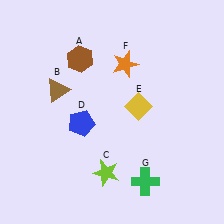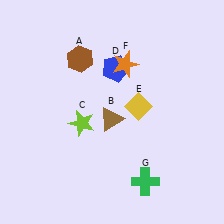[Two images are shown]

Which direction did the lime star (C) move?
The lime star (C) moved up.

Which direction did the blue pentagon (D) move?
The blue pentagon (D) moved up.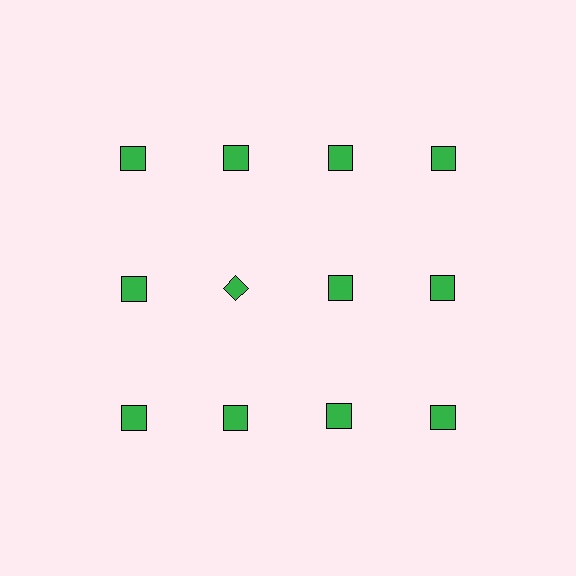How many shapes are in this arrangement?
There are 12 shapes arranged in a grid pattern.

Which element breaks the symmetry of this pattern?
The green diamond in the second row, second from left column breaks the symmetry. All other shapes are green squares.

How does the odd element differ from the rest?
It has a different shape: diamond instead of square.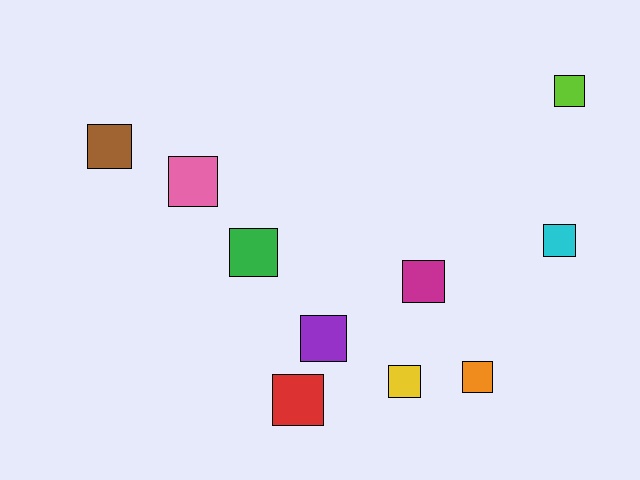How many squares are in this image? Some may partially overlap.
There are 10 squares.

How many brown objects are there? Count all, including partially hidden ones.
There is 1 brown object.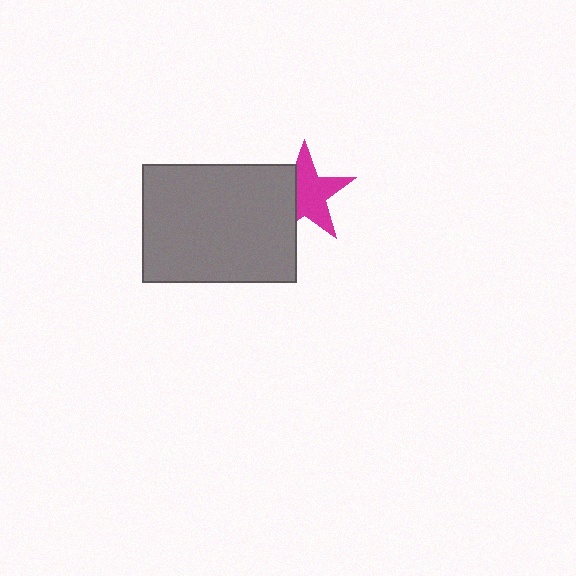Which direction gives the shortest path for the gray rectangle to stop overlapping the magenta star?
Moving left gives the shortest separation.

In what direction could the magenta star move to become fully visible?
The magenta star could move right. That would shift it out from behind the gray rectangle entirely.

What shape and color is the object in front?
The object in front is a gray rectangle.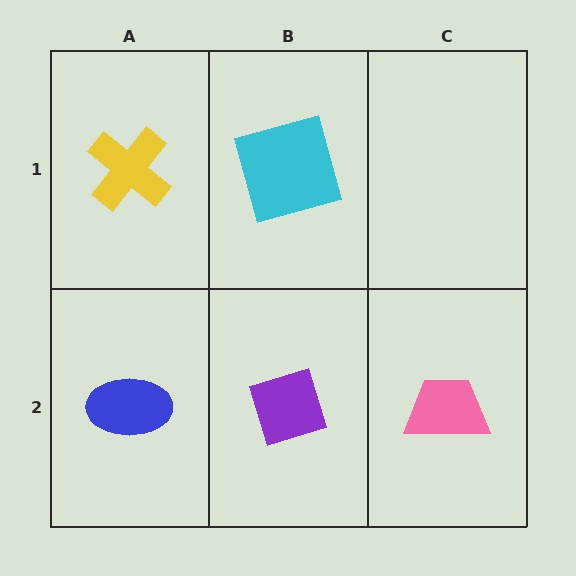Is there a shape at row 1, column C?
No, that cell is empty.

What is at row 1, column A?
A yellow cross.